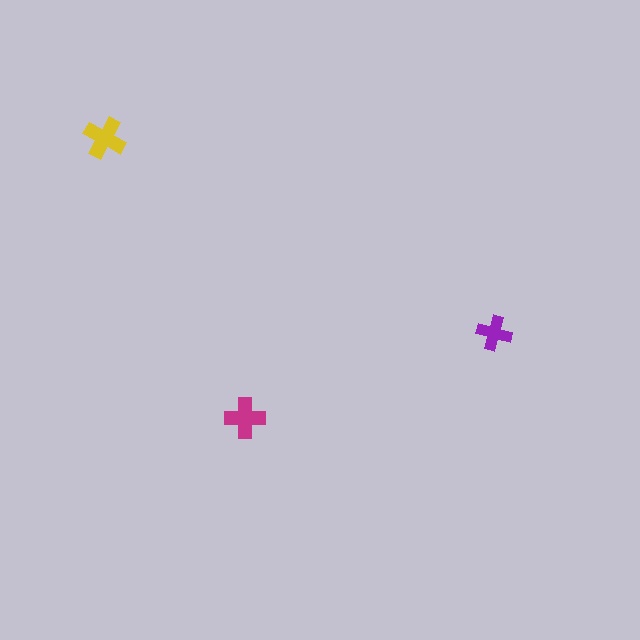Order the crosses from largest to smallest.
the yellow one, the magenta one, the purple one.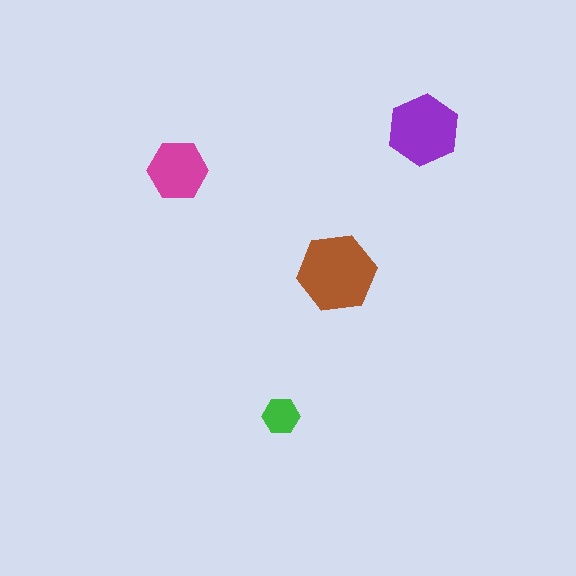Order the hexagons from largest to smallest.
the brown one, the purple one, the magenta one, the green one.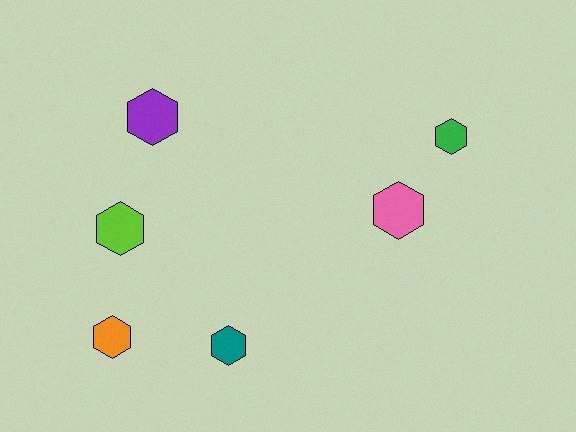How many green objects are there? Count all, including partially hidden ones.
There is 1 green object.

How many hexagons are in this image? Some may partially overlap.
There are 6 hexagons.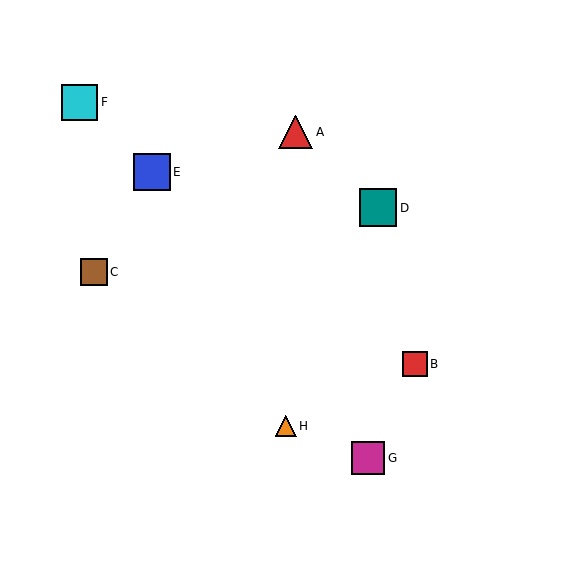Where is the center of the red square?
The center of the red square is at (415, 364).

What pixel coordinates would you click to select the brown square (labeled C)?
Click at (94, 272) to select the brown square C.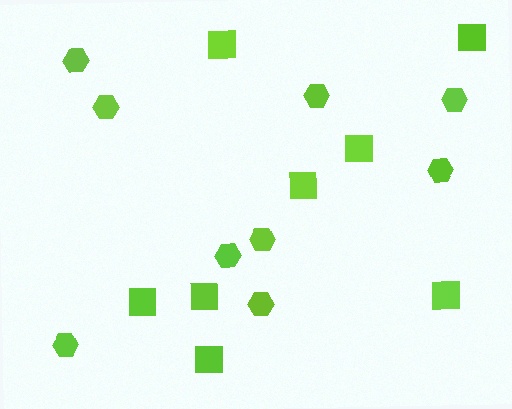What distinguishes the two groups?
There are 2 groups: one group of squares (8) and one group of hexagons (9).